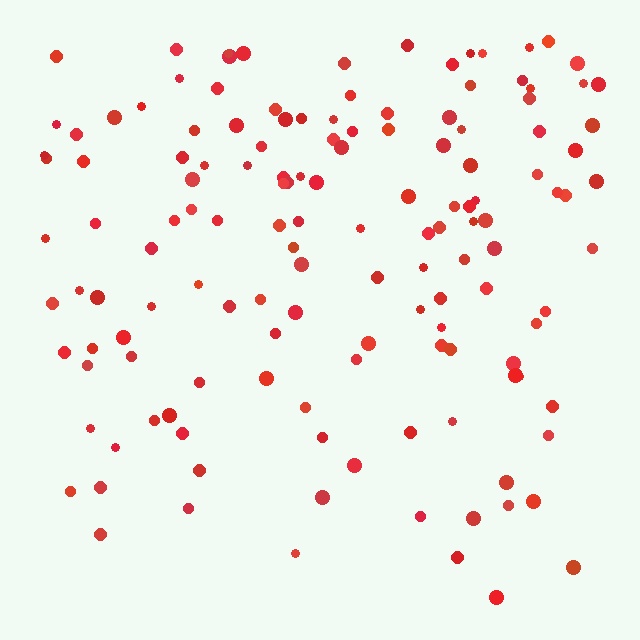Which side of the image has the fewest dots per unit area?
The bottom.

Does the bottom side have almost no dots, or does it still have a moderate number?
Still a moderate number, just noticeably fewer than the top.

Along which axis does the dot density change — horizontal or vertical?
Vertical.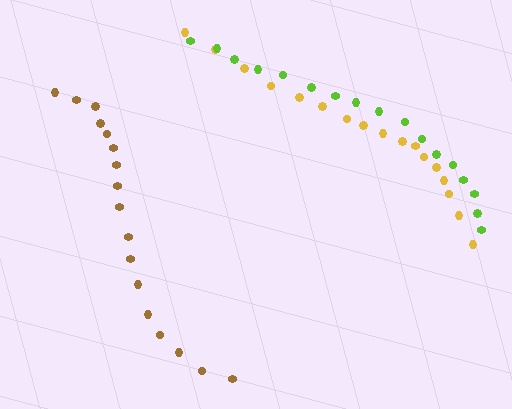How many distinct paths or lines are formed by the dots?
There are 3 distinct paths.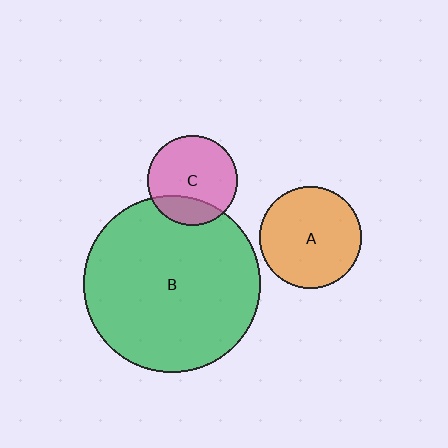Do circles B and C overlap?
Yes.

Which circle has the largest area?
Circle B (green).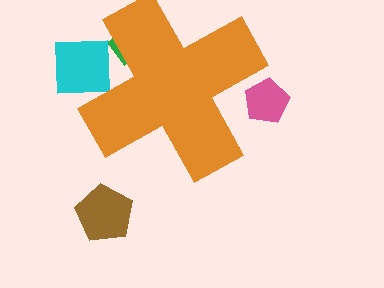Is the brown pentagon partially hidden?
No, the brown pentagon is fully visible.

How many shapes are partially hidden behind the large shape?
3 shapes are partially hidden.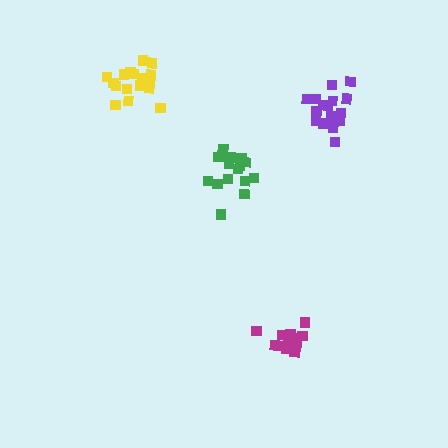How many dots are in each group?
Group 1: 16 dots, Group 2: 14 dots, Group 3: 19 dots, Group 4: 17 dots (66 total).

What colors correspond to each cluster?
The clusters are colored: green, magenta, yellow, purple.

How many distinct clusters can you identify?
There are 4 distinct clusters.